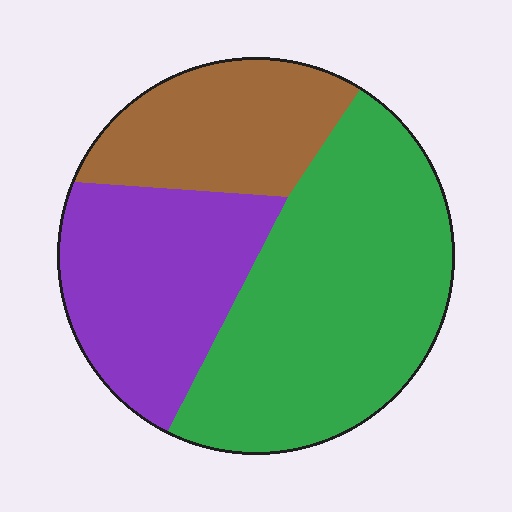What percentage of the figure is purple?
Purple covers about 30% of the figure.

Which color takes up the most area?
Green, at roughly 50%.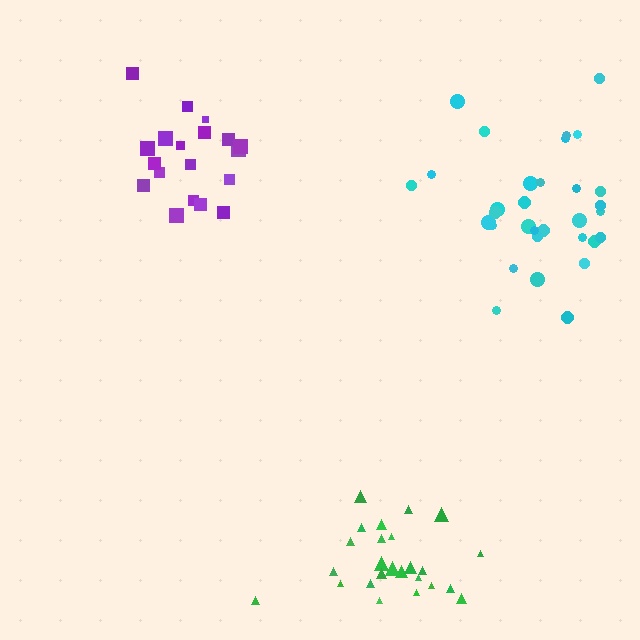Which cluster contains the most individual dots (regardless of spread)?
Cyan (32).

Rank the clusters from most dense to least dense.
purple, green, cyan.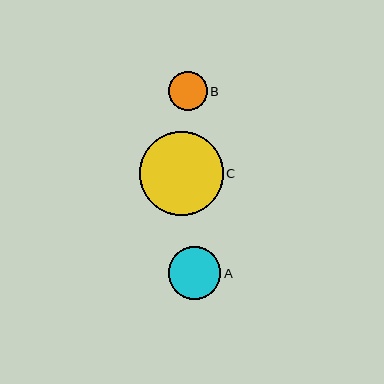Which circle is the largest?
Circle C is the largest with a size of approximately 83 pixels.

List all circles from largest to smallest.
From largest to smallest: C, A, B.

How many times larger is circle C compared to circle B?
Circle C is approximately 2.2 times the size of circle B.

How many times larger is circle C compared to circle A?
Circle C is approximately 1.6 times the size of circle A.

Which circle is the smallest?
Circle B is the smallest with a size of approximately 39 pixels.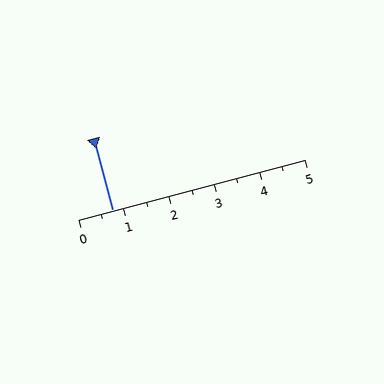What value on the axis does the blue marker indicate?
The marker indicates approximately 0.8.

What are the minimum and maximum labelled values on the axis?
The axis runs from 0 to 5.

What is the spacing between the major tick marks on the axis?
The major ticks are spaced 1 apart.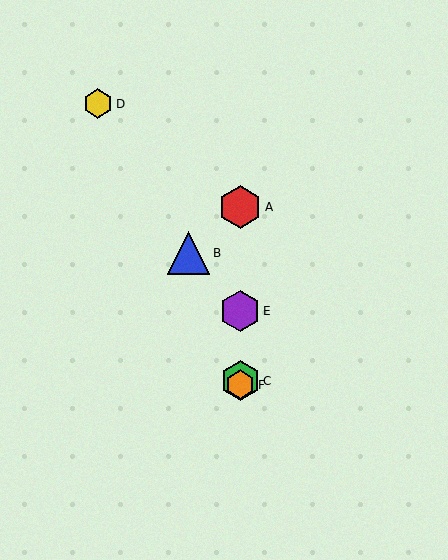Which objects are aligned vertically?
Objects A, C, E, F are aligned vertically.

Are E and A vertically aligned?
Yes, both are at x≈240.